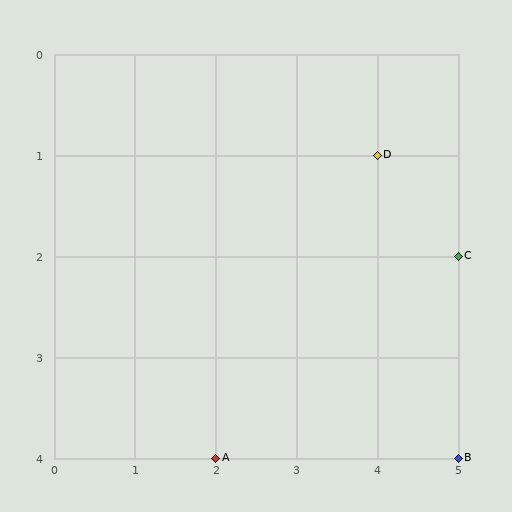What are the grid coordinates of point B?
Point B is at grid coordinates (5, 4).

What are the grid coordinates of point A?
Point A is at grid coordinates (2, 4).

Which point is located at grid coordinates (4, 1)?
Point D is at (4, 1).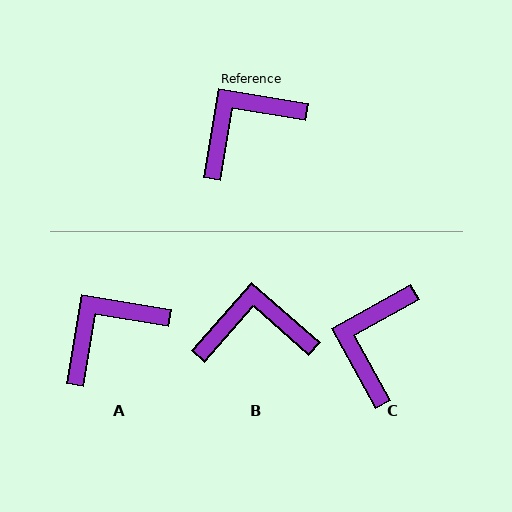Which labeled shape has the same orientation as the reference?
A.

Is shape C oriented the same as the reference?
No, it is off by about 39 degrees.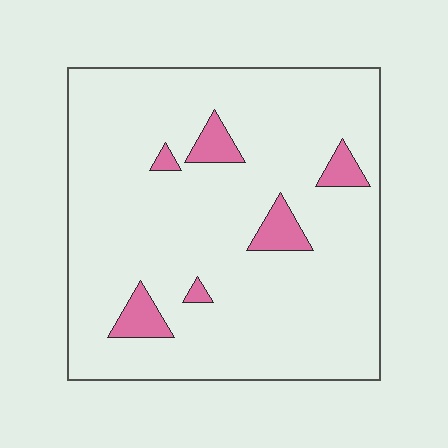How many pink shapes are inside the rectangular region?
6.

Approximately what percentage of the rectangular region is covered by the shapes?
Approximately 10%.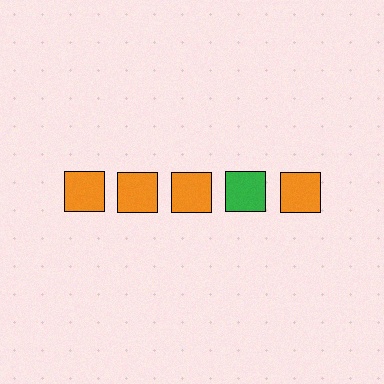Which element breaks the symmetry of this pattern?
The green square in the top row, second from right column breaks the symmetry. All other shapes are orange squares.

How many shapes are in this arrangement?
There are 5 shapes arranged in a grid pattern.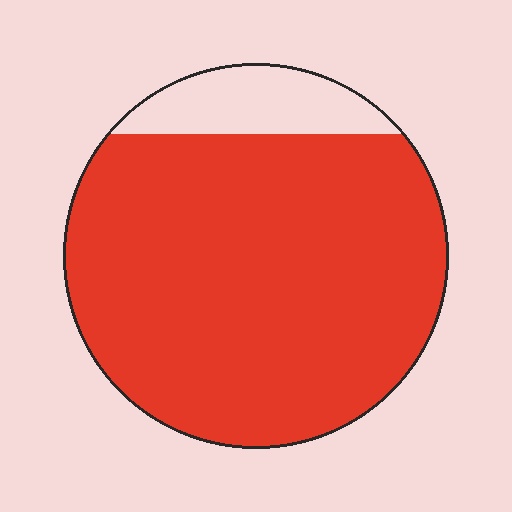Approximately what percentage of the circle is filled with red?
Approximately 85%.